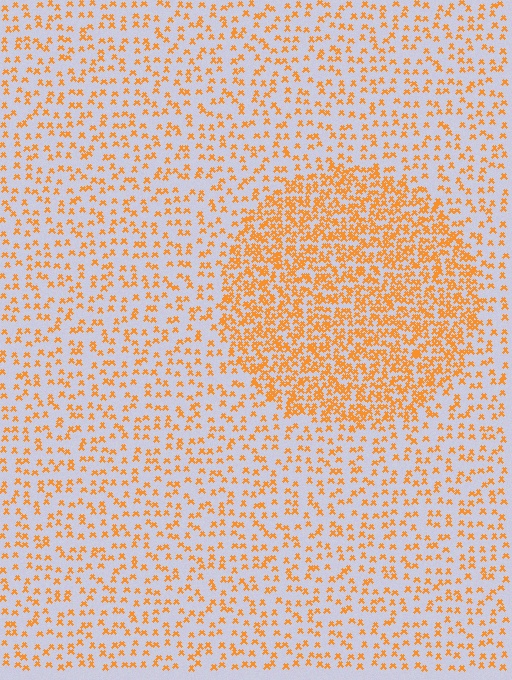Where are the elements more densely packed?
The elements are more densely packed inside the circle boundary.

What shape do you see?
I see a circle.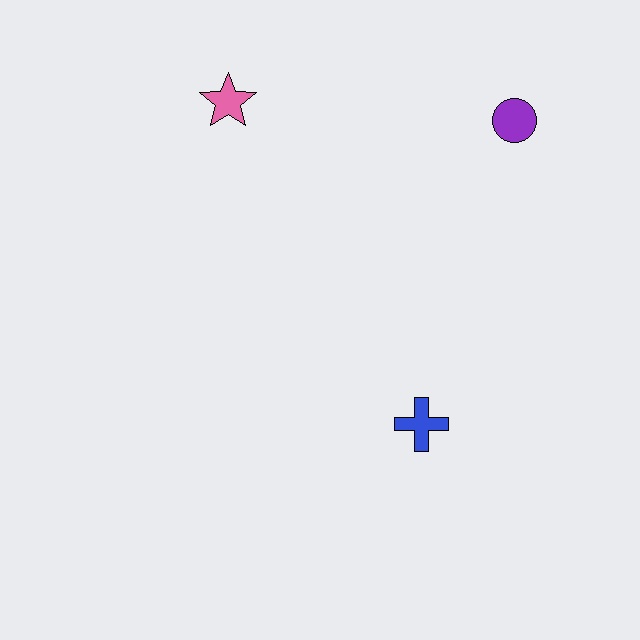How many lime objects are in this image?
There are no lime objects.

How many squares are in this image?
There are no squares.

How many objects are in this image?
There are 3 objects.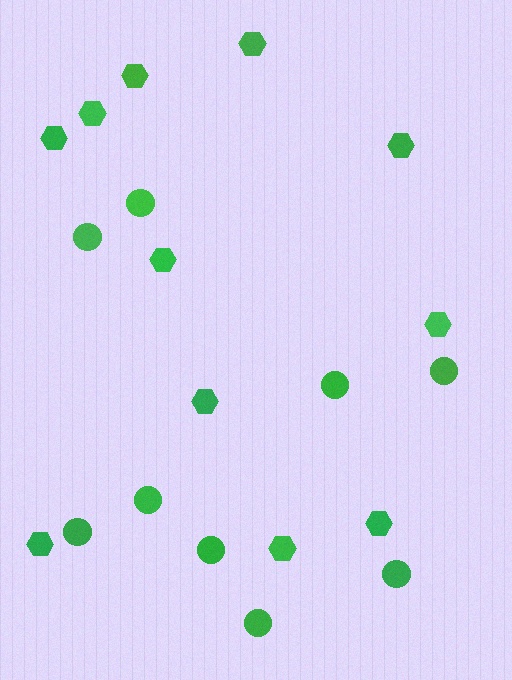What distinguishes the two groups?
There are 2 groups: one group of hexagons (11) and one group of circles (9).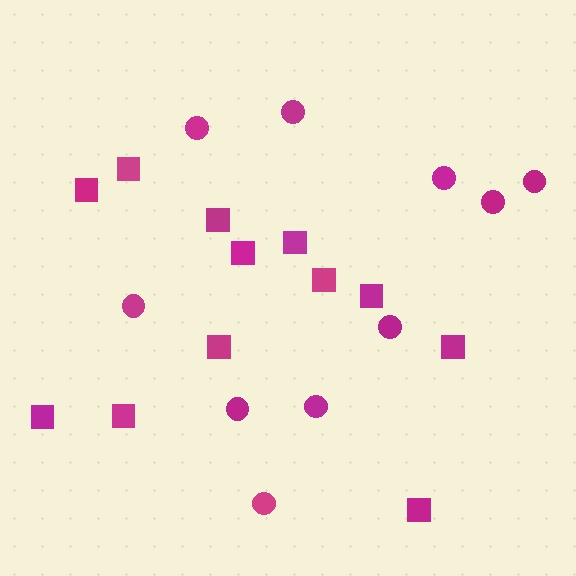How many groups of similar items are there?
There are 2 groups: one group of circles (10) and one group of squares (12).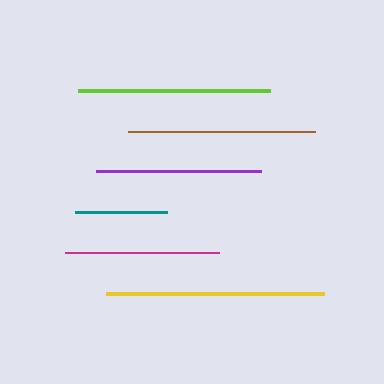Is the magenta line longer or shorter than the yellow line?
The yellow line is longer than the magenta line.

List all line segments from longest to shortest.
From longest to shortest: yellow, lime, brown, purple, magenta, teal.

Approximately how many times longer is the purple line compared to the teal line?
The purple line is approximately 1.8 times the length of the teal line.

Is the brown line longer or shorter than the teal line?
The brown line is longer than the teal line.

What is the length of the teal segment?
The teal segment is approximately 92 pixels long.